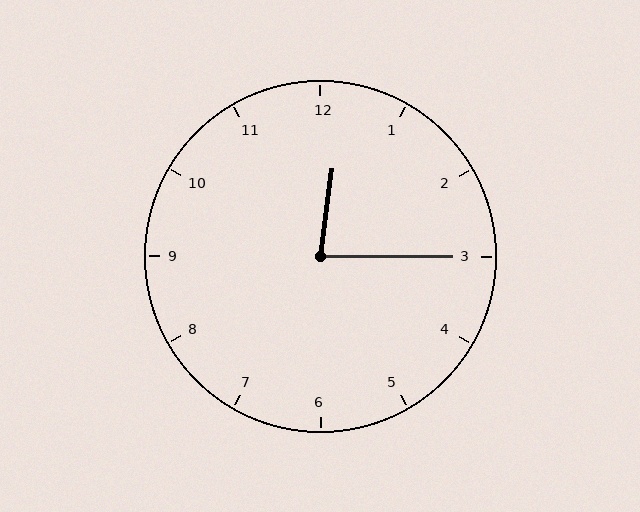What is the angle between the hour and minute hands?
Approximately 82 degrees.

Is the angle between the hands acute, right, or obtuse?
It is acute.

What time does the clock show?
12:15.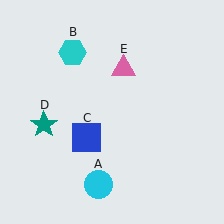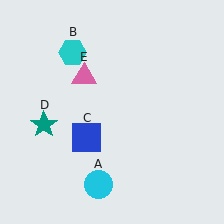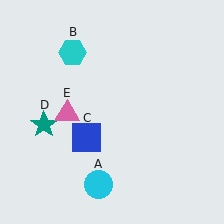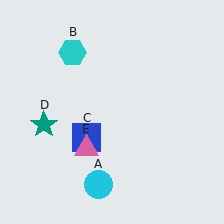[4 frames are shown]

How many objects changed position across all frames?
1 object changed position: pink triangle (object E).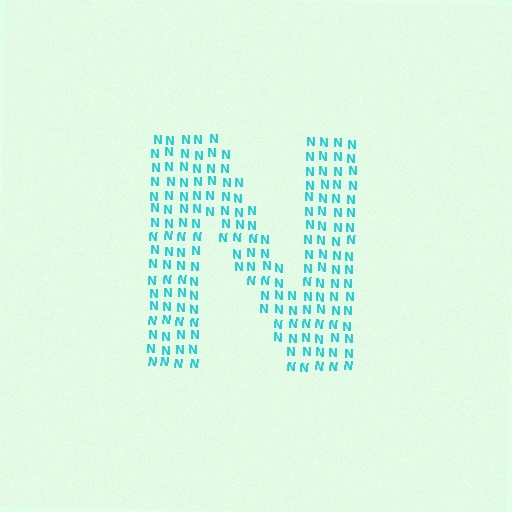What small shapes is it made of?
It is made of small letter N's.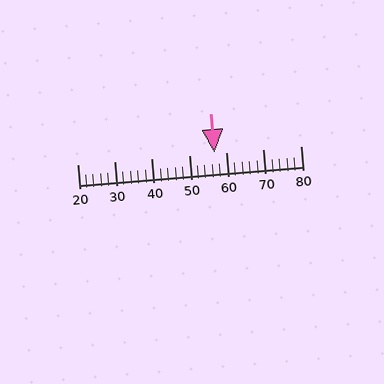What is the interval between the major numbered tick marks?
The major tick marks are spaced 10 units apart.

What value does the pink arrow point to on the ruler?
The pink arrow points to approximately 57.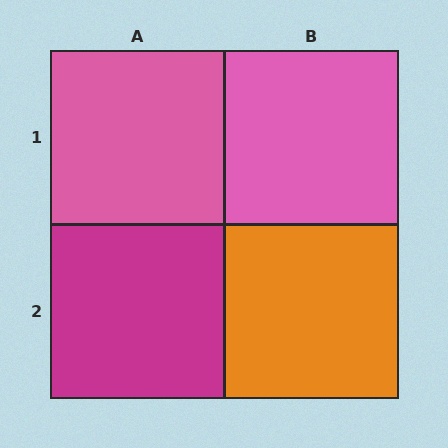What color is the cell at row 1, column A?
Pink.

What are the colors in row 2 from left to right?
Magenta, orange.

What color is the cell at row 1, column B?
Pink.